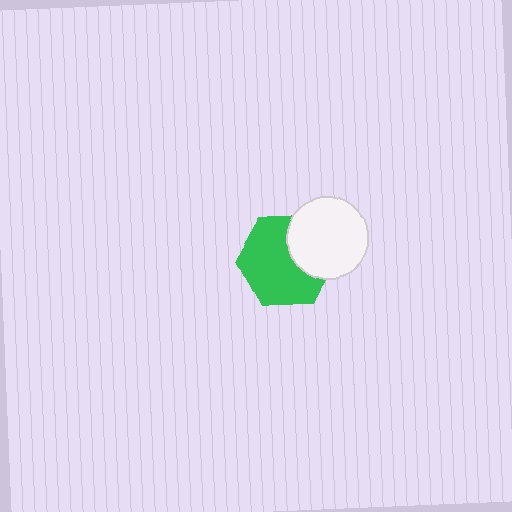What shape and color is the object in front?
The object in front is a white circle.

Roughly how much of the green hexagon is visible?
Most of it is visible (roughly 68%).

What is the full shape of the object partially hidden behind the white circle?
The partially hidden object is a green hexagon.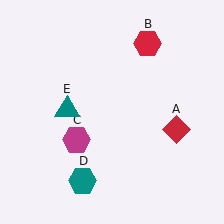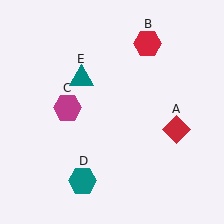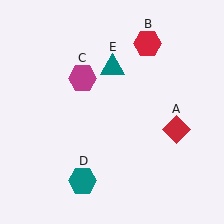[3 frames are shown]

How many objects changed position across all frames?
2 objects changed position: magenta hexagon (object C), teal triangle (object E).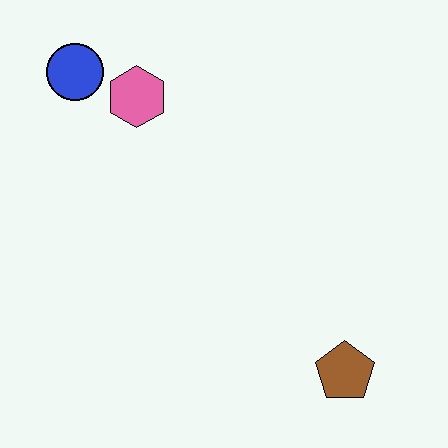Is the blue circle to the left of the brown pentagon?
Yes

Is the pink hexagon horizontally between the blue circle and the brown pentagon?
Yes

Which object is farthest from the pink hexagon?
The brown pentagon is farthest from the pink hexagon.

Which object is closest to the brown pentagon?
The pink hexagon is closest to the brown pentagon.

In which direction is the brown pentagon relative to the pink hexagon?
The brown pentagon is below the pink hexagon.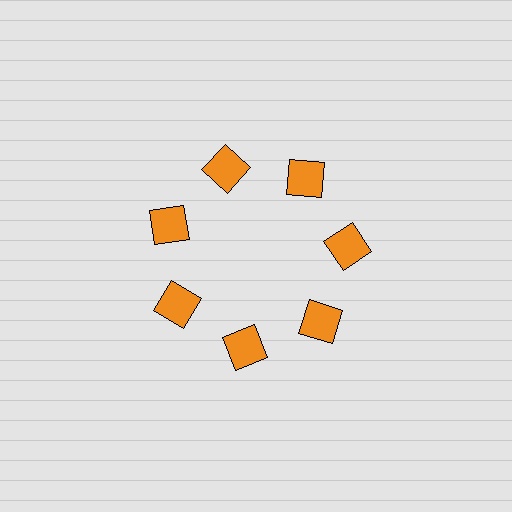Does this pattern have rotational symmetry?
Yes, this pattern has 7-fold rotational symmetry. It looks the same after rotating 51 degrees around the center.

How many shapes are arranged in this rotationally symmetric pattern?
There are 7 shapes, arranged in 7 groups of 1.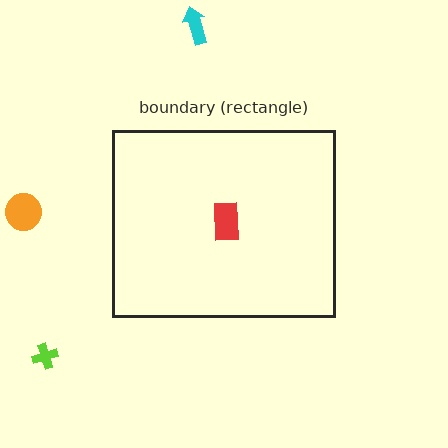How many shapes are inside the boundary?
1 inside, 3 outside.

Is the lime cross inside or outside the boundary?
Outside.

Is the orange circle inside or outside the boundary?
Outside.